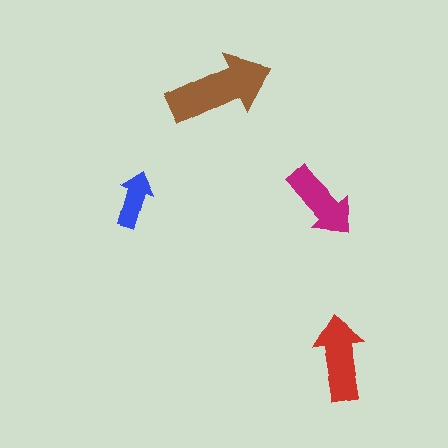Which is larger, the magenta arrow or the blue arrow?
The magenta one.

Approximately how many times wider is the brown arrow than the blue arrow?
About 2 times wider.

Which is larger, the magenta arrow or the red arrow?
The red one.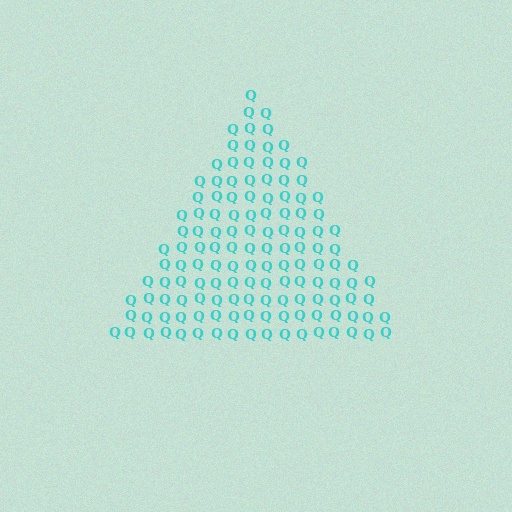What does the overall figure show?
The overall figure shows a triangle.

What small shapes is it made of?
It is made of small letter Q's.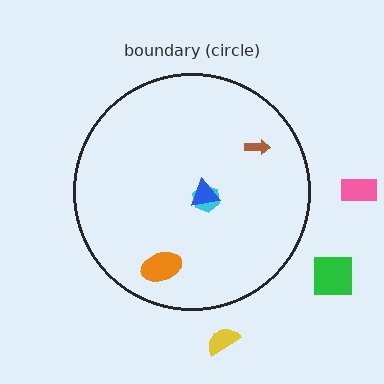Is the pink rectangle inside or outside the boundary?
Outside.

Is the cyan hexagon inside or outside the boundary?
Inside.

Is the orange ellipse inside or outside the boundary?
Inside.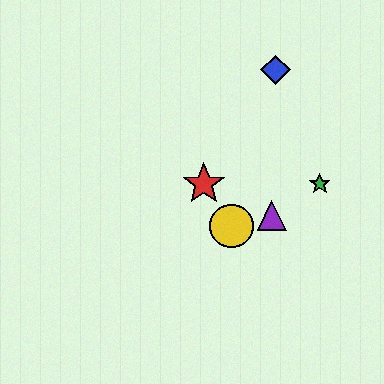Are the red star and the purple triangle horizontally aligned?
No, the red star is at y≈184 and the purple triangle is at y≈216.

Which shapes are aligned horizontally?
The red star, the green star are aligned horizontally.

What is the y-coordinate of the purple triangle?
The purple triangle is at y≈216.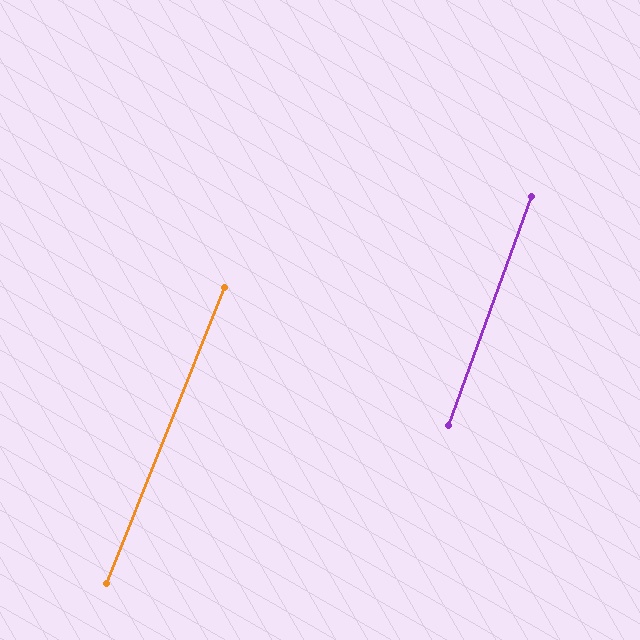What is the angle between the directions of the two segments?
Approximately 2 degrees.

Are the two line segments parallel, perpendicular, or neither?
Parallel — their directions differ by only 1.7°.